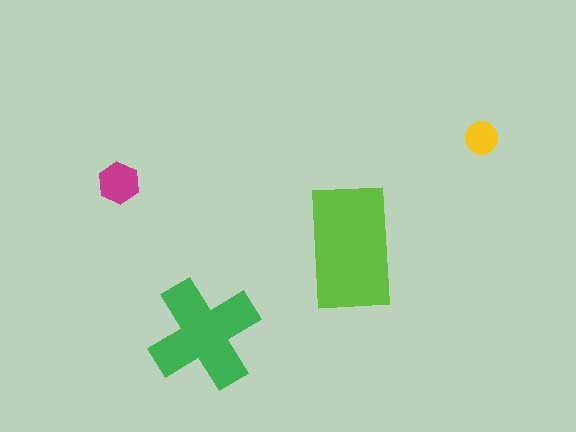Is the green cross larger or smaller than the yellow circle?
Larger.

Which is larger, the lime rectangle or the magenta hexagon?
The lime rectangle.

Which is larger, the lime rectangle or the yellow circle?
The lime rectangle.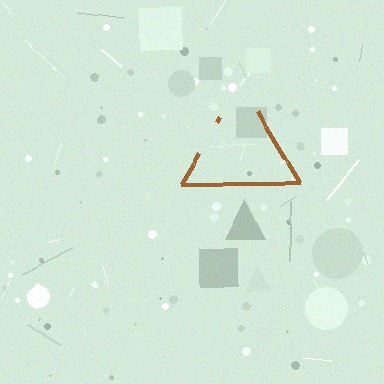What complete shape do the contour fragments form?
The contour fragments form a triangle.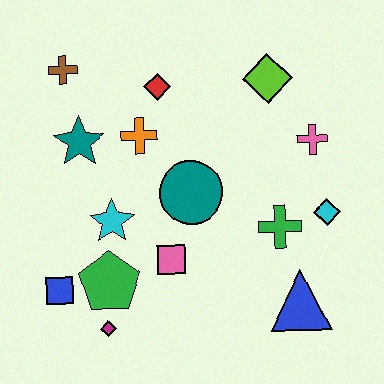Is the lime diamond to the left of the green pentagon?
No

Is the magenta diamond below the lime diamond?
Yes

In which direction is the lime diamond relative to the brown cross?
The lime diamond is to the right of the brown cross.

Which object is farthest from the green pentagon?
The lime diamond is farthest from the green pentagon.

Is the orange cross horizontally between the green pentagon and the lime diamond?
Yes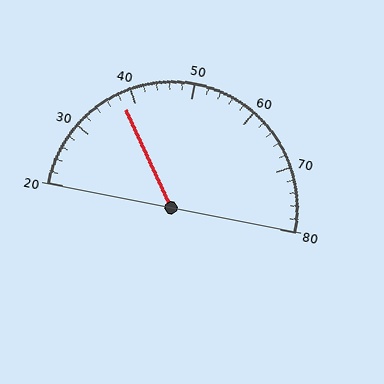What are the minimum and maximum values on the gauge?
The gauge ranges from 20 to 80.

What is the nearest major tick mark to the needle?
The nearest major tick mark is 40.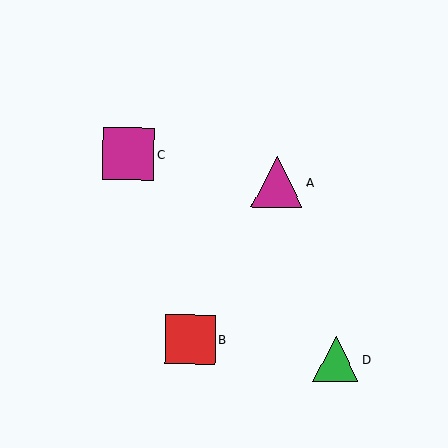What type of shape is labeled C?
Shape C is a magenta square.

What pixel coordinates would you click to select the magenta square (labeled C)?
Click at (128, 154) to select the magenta square C.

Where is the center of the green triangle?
The center of the green triangle is at (336, 359).